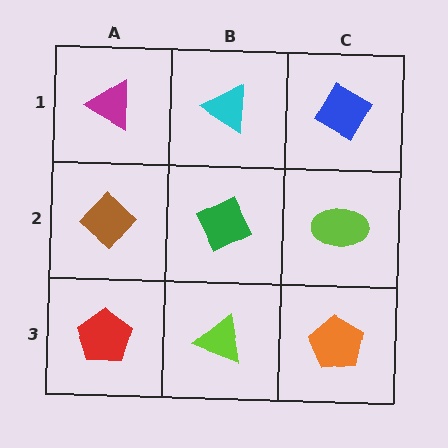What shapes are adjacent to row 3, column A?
A brown diamond (row 2, column A), a lime triangle (row 3, column B).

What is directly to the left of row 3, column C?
A lime triangle.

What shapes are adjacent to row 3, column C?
A lime ellipse (row 2, column C), a lime triangle (row 3, column B).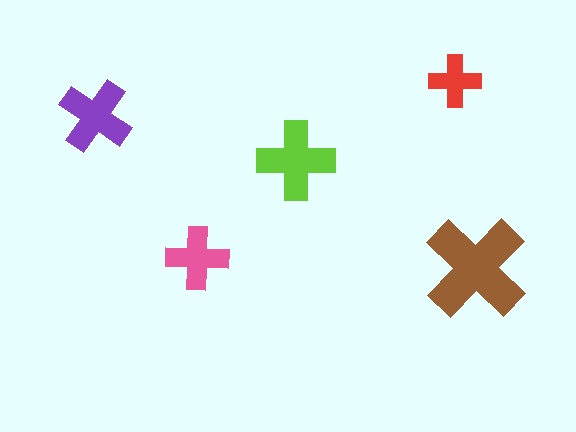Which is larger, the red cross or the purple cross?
The purple one.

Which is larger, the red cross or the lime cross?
The lime one.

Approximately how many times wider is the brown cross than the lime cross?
About 1.5 times wider.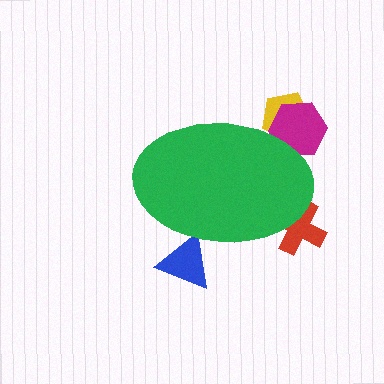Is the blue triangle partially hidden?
Yes, the blue triangle is partially hidden behind the green ellipse.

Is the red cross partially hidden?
Yes, the red cross is partially hidden behind the green ellipse.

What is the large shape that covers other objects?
A green ellipse.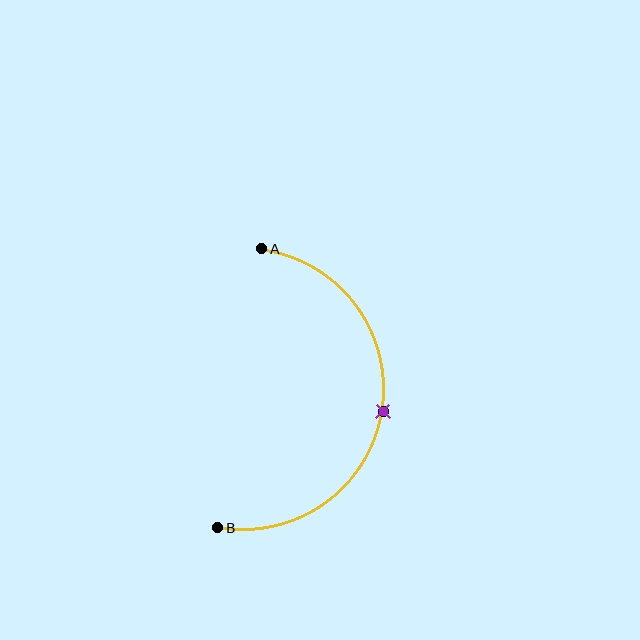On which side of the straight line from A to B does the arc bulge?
The arc bulges to the right of the straight line connecting A and B.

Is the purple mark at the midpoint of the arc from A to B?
Yes. The purple mark lies on the arc at equal arc-length from both A and B — it is the arc midpoint.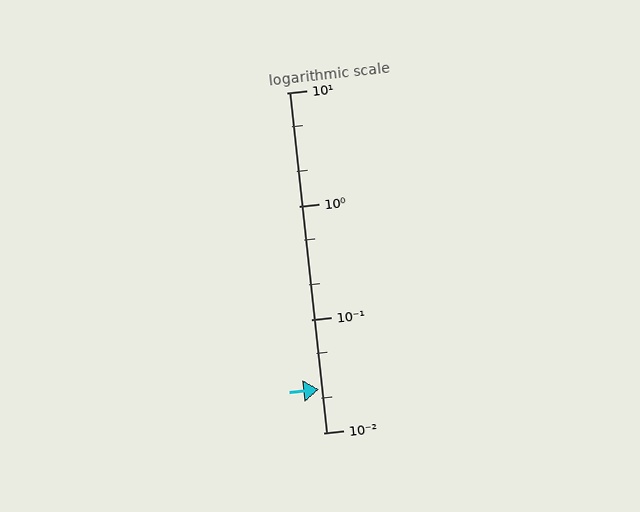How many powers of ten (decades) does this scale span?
The scale spans 3 decades, from 0.01 to 10.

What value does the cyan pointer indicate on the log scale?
The pointer indicates approximately 0.024.